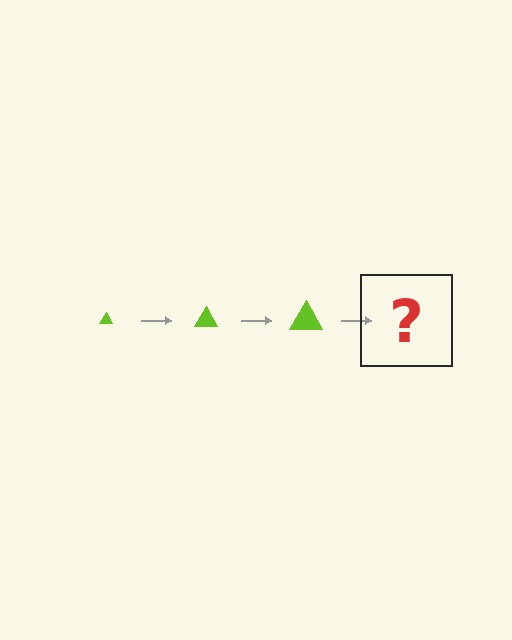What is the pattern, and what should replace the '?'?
The pattern is that the triangle gets progressively larger each step. The '?' should be a lime triangle, larger than the previous one.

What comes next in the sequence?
The next element should be a lime triangle, larger than the previous one.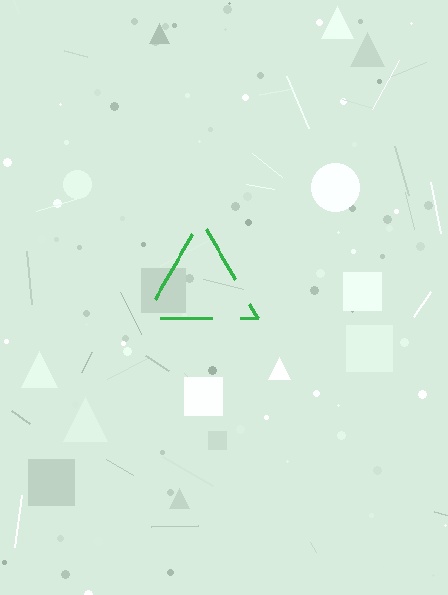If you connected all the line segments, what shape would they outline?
They would outline a triangle.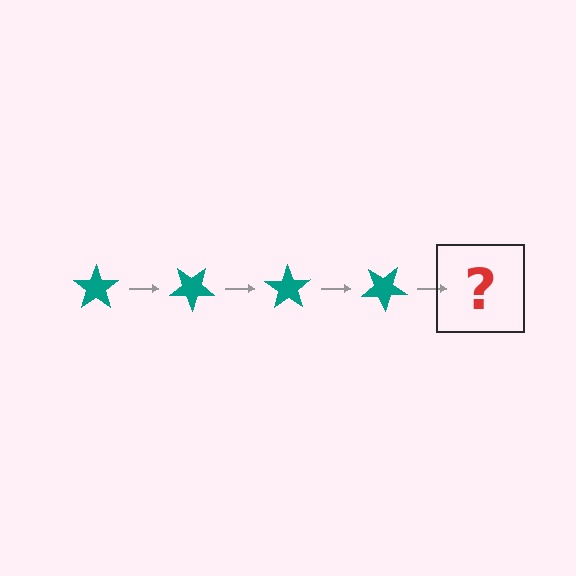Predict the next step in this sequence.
The next step is a teal star rotated 140 degrees.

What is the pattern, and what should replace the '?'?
The pattern is that the star rotates 35 degrees each step. The '?' should be a teal star rotated 140 degrees.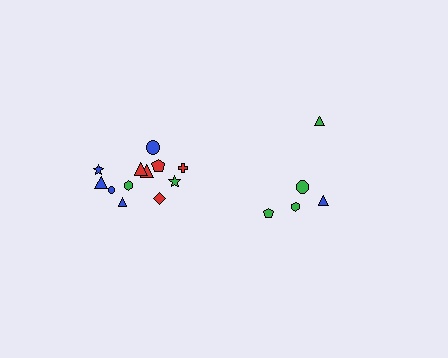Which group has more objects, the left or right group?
The left group.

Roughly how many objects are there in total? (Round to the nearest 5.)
Roughly 15 objects in total.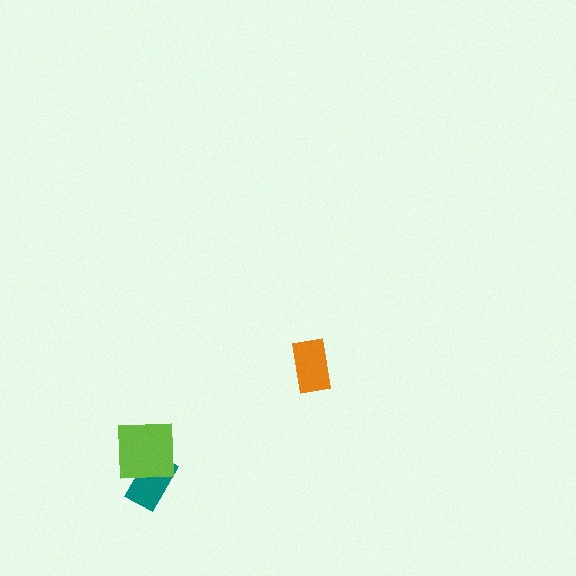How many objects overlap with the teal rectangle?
1 object overlaps with the teal rectangle.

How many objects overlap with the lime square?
1 object overlaps with the lime square.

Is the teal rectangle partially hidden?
Yes, it is partially covered by another shape.